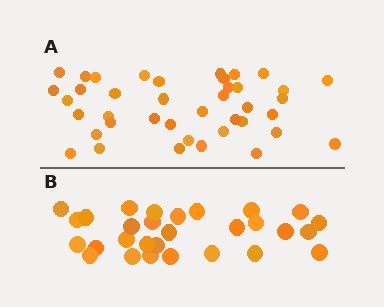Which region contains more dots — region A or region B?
Region A (the top region) has more dots.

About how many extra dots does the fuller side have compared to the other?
Region A has roughly 12 or so more dots than region B.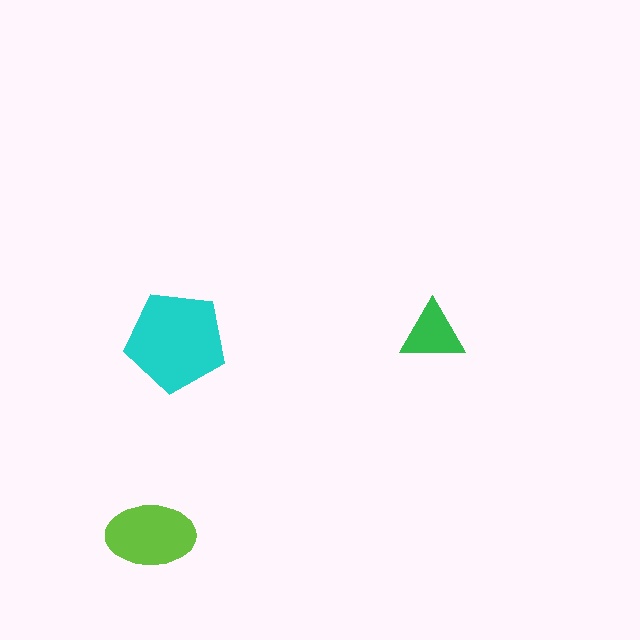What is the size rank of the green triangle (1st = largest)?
3rd.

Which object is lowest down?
The lime ellipse is bottommost.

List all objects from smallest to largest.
The green triangle, the lime ellipse, the cyan pentagon.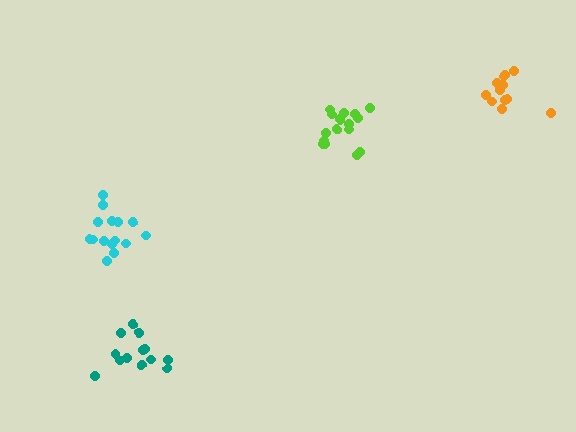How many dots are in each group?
Group 1: 15 dots, Group 2: 16 dots, Group 3: 13 dots, Group 4: 13 dots (57 total).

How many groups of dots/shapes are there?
There are 4 groups.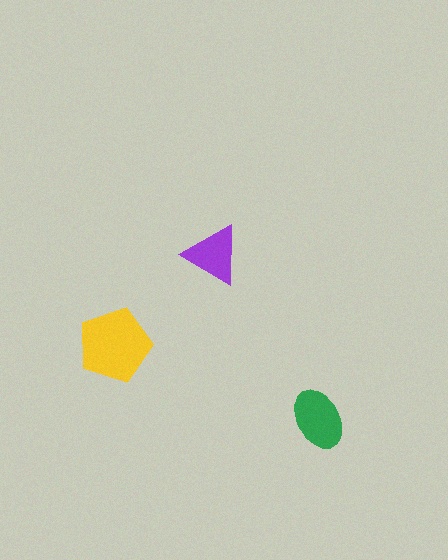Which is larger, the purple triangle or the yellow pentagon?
The yellow pentagon.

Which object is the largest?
The yellow pentagon.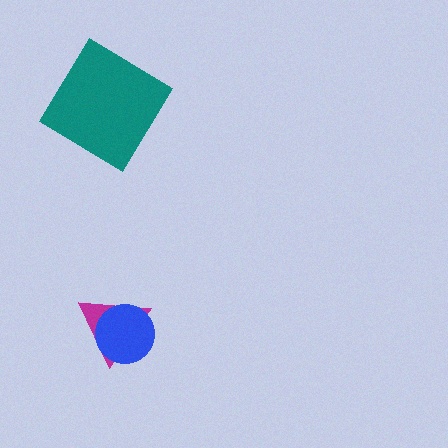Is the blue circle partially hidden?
No, no other shape covers it.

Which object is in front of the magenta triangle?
The blue circle is in front of the magenta triangle.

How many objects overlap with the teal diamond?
0 objects overlap with the teal diamond.